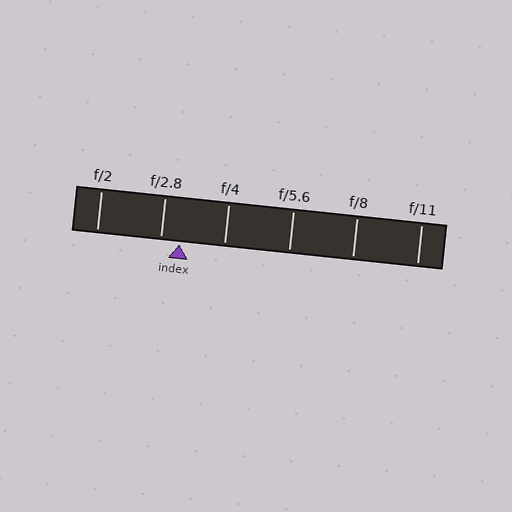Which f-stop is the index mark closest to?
The index mark is closest to f/2.8.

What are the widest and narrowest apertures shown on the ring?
The widest aperture shown is f/2 and the narrowest is f/11.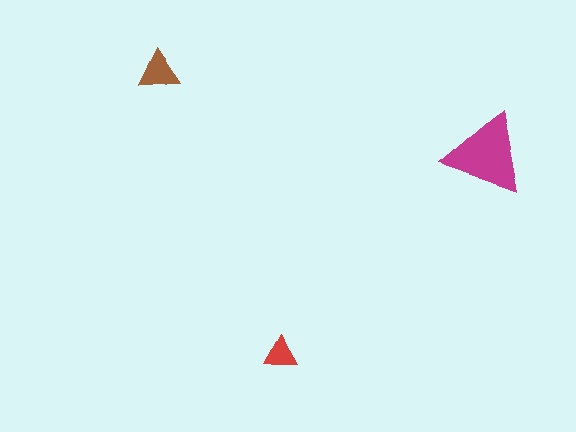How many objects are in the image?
There are 3 objects in the image.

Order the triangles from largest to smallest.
the magenta one, the brown one, the red one.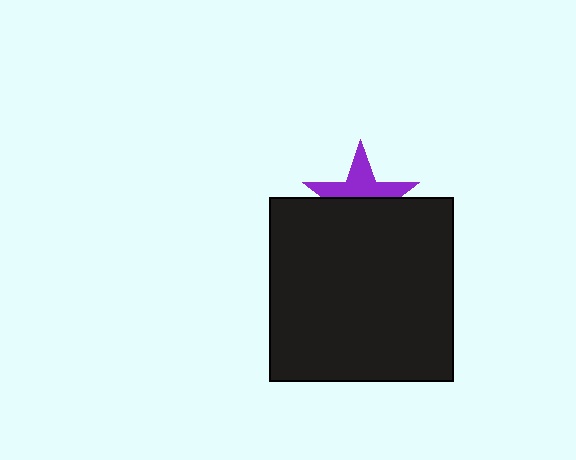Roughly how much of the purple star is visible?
About half of it is visible (roughly 48%).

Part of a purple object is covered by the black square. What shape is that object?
It is a star.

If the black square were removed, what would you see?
You would see the complete purple star.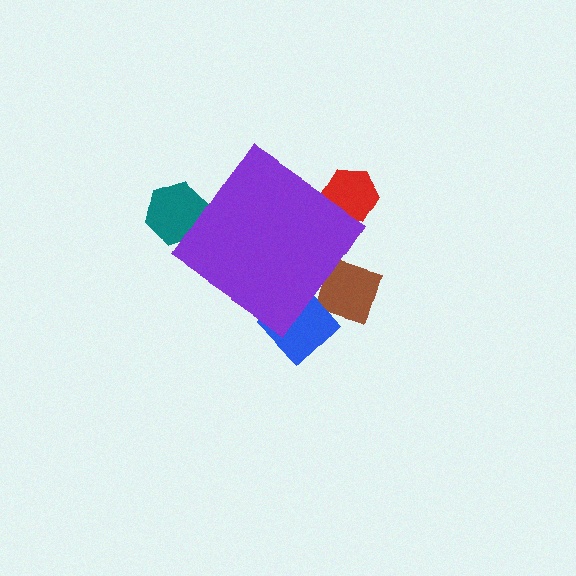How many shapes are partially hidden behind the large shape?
4 shapes are partially hidden.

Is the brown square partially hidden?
Yes, the brown square is partially hidden behind the purple diamond.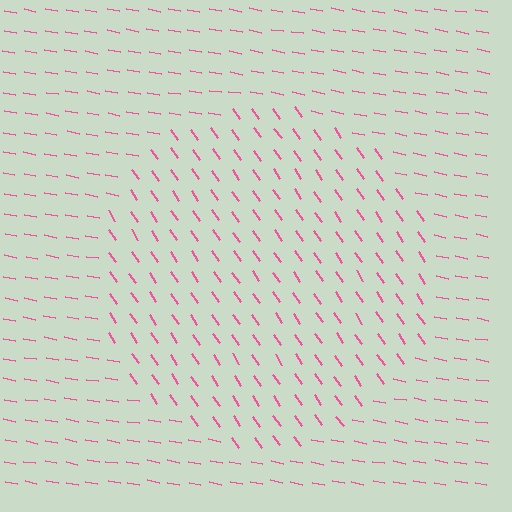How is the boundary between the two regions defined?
The boundary is defined purely by a change in line orientation (approximately 45 degrees difference). All lines are the same color and thickness.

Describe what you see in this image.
The image is filled with small pink line segments. A circle region in the image has lines oriented differently from the surrounding lines, creating a visible texture boundary.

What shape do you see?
I see a circle.